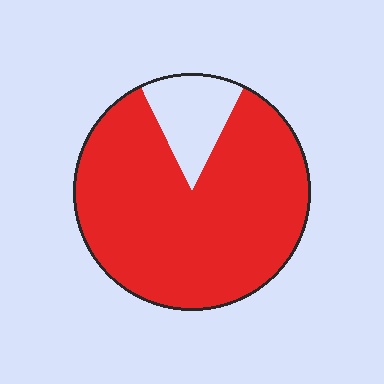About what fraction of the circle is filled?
About seven eighths (7/8).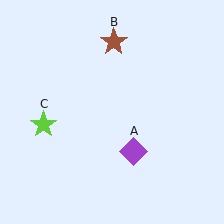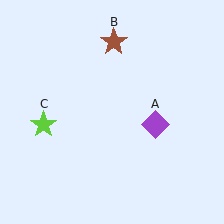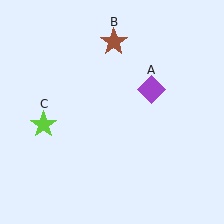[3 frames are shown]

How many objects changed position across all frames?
1 object changed position: purple diamond (object A).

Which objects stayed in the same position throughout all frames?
Brown star (object B) and lime star (object C) remained stationary.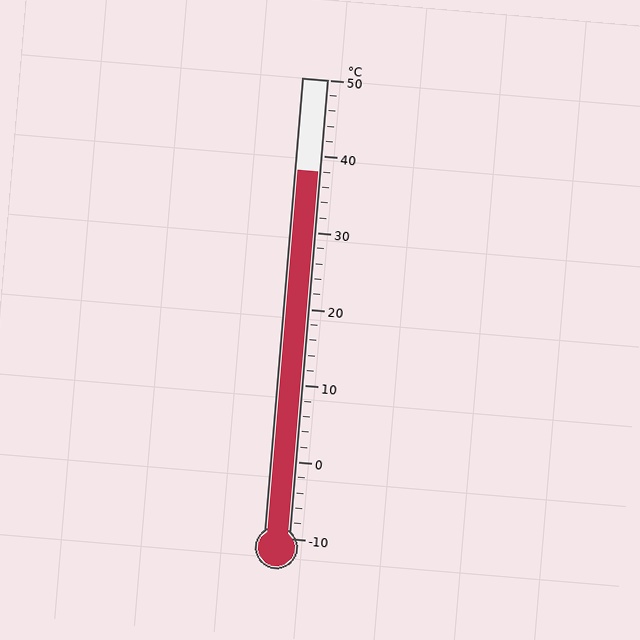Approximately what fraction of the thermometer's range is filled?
The thermometer is filled to approximately 80% of its range.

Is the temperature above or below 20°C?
The temperature is above 20°C.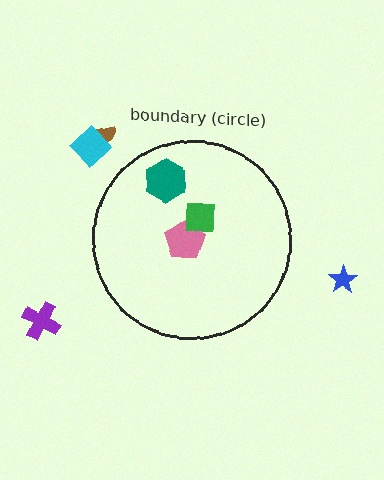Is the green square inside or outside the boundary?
Inside.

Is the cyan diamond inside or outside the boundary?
Outside.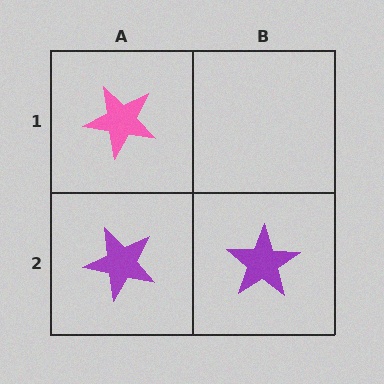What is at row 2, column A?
A purple star.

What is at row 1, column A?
A pink star.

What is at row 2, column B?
A purple star.